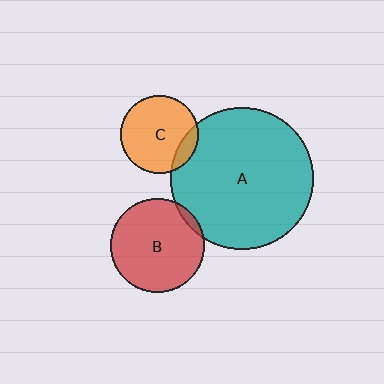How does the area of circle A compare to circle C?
Approximately 3.3 times.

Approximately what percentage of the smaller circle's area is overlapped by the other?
Approximately 5%.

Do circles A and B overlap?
Yes.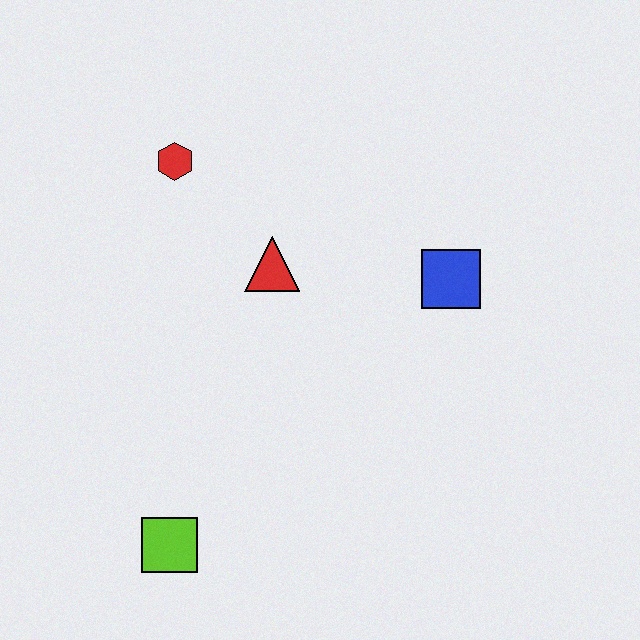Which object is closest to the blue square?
The red triangle is closest to the blue square.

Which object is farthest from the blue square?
The lime square is farthest from the blue square.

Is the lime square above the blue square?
No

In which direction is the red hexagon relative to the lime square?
The red hexagon is above the lime square.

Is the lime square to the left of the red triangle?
Yes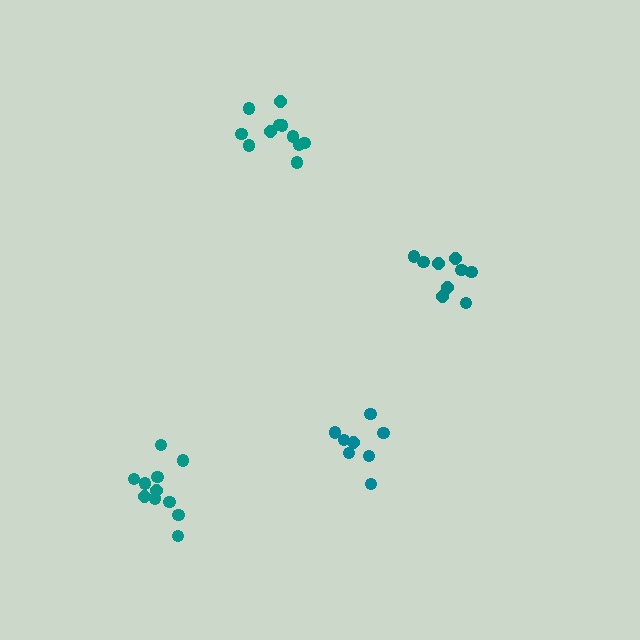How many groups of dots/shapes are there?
There are 4 groups.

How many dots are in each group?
Group 1: 8 dots, Group 2: 11 dots, Group 3: 9 dots, Group 4: 11 dots (39 total).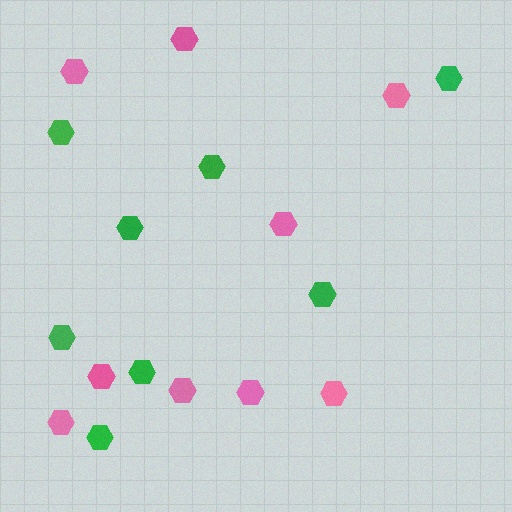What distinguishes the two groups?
There are 2 groups: one group of pink hexagons (9) and one group of green hexagons (8).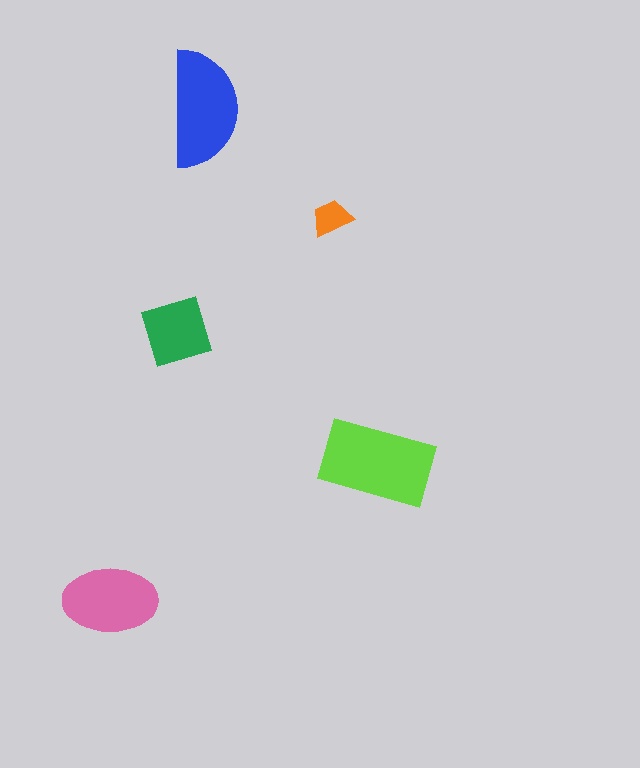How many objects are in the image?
There are 5 objects in the image.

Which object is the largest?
The lime rectangle.